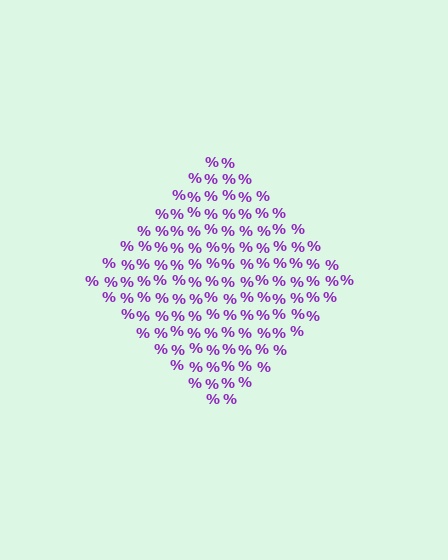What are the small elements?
The small elements are percent signs.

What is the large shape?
The large shape is a diamond.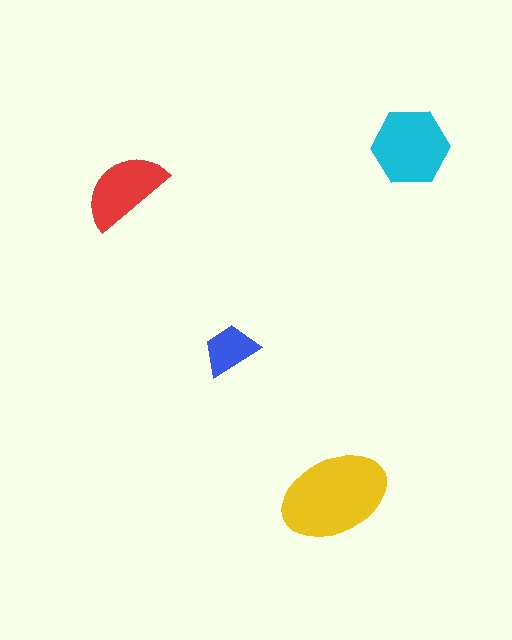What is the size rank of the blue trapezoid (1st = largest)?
4th.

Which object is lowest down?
The yellow ellipse is bottommost.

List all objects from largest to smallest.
The yellow ellipse, the cyan hexagon, the red semicircle, the blue trapezoid.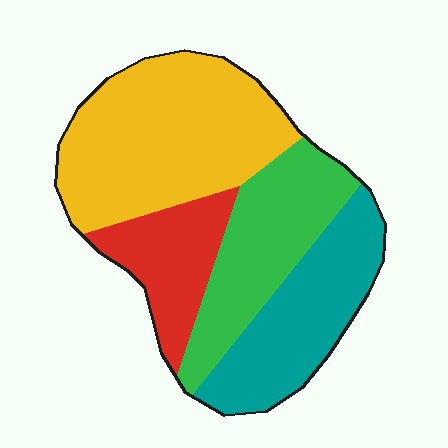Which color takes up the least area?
Red, at roughly 15%.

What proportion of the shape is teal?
Teal covers roughly 25% of the shape.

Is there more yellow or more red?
Yellow.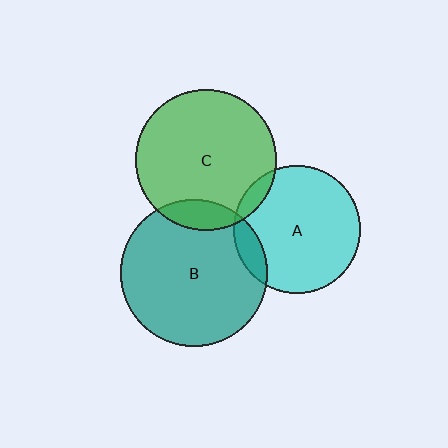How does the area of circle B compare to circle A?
Approximately 1.3 times.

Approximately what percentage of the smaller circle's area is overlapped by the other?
Approximately 10%.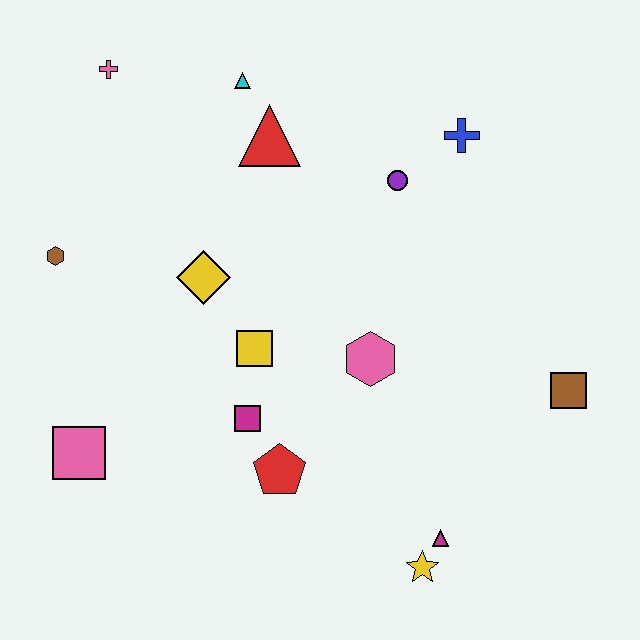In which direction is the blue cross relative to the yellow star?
The blue cross is above the yellow star.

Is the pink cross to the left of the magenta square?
Yes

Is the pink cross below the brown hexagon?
No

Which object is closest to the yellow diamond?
The yellow square is closest to the yellow diamond.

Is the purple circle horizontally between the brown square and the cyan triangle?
Yes